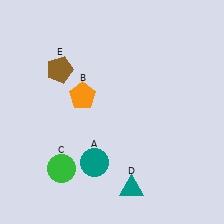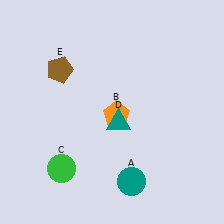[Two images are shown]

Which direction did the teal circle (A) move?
The teal circle (A) moved right.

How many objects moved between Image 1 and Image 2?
3 objects moved between the two images.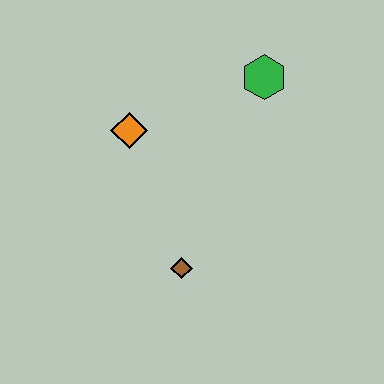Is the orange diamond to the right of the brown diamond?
No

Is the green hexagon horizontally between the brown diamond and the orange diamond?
No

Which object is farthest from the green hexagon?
The brown diamond is farthest from the green hexagon.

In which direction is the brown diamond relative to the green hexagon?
The brown diamond is below the green hexagon.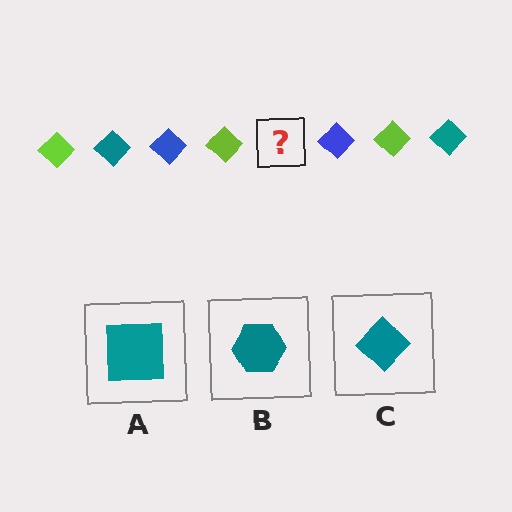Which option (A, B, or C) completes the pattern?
C.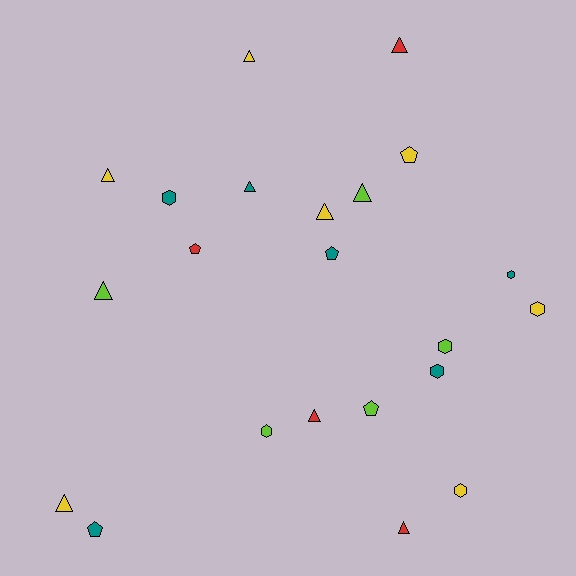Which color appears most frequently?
Yellow, with 7 objects.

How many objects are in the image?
There are 22 objects.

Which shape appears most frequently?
Triangle, with 10 objects.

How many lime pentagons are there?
There is 1 lime pentagon.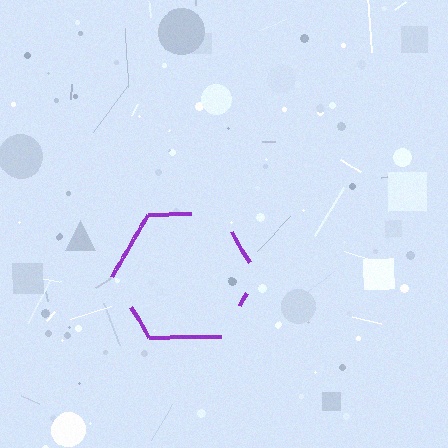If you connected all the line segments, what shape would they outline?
They would outline a hexagon.